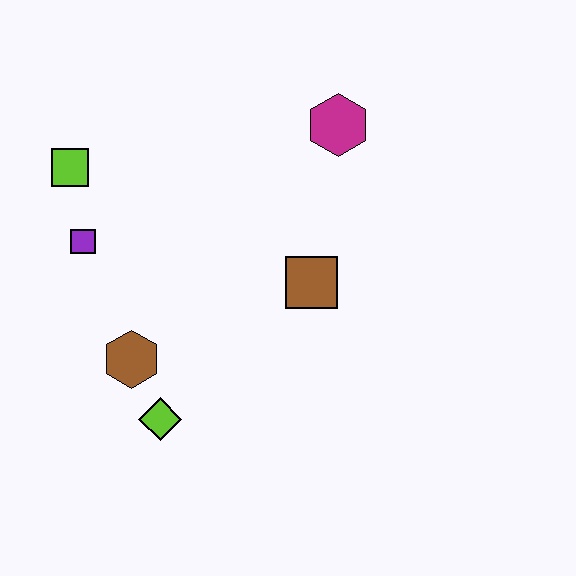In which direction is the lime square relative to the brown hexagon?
The lime square is above the brown hexagon.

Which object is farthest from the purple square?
The magenta hexagon is farthest from the purple square.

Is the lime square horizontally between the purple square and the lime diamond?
No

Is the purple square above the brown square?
Yes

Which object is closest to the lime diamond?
The brown hexagon is closest to the lime diamond.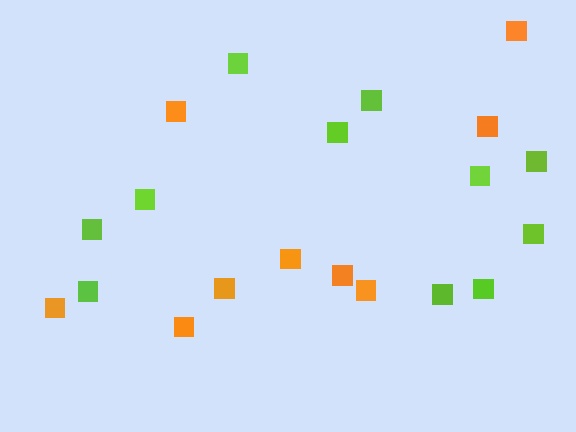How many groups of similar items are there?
There are 2 groups: one group of orange squares (9) and one group of lime squares (11).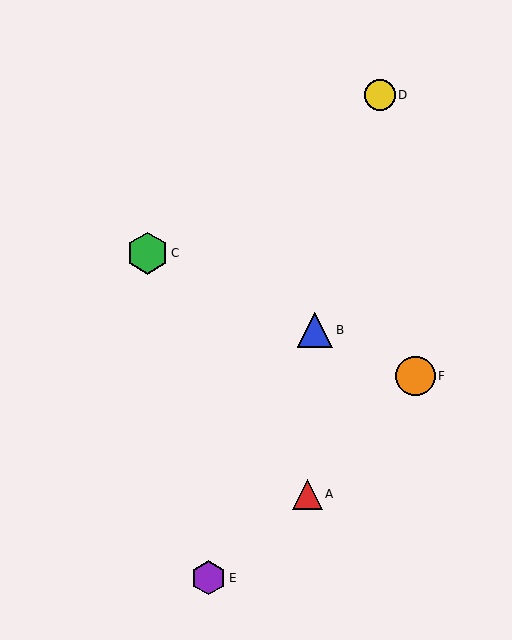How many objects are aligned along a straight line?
3 objects (B, C, F) are aligned along a straight line.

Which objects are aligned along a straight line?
Objects B, C, F are aligned along a straight line.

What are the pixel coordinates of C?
Object C is at (147, 253).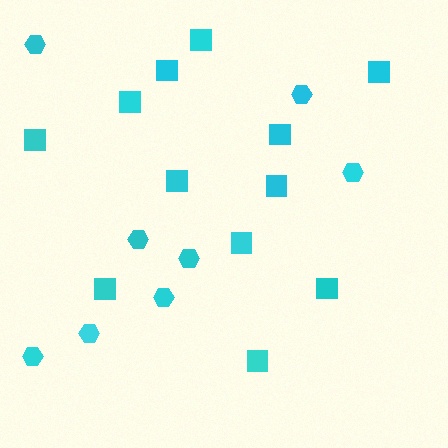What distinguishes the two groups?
There are 2 groups: one group of squares (12) and one group of hexagons (8).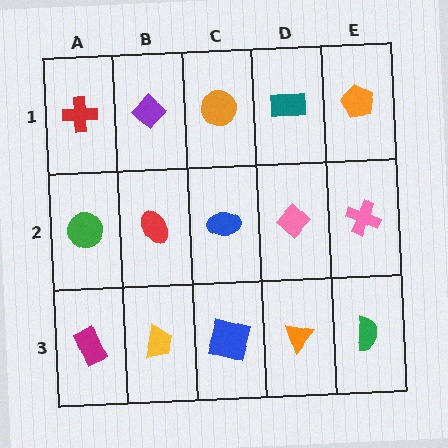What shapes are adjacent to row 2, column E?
An orange pentagon (row 1, column E), a green semicircle (row 3, column E), a pink diamond (row 2, column D).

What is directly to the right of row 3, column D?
A green semicircle.